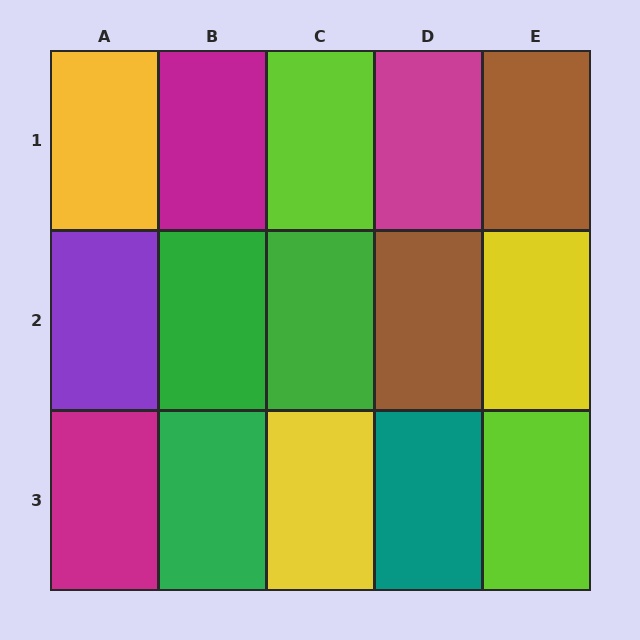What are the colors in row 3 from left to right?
Magenta, green, yellow, teal, lime.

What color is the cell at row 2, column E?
Yellow.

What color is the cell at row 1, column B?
Magenta.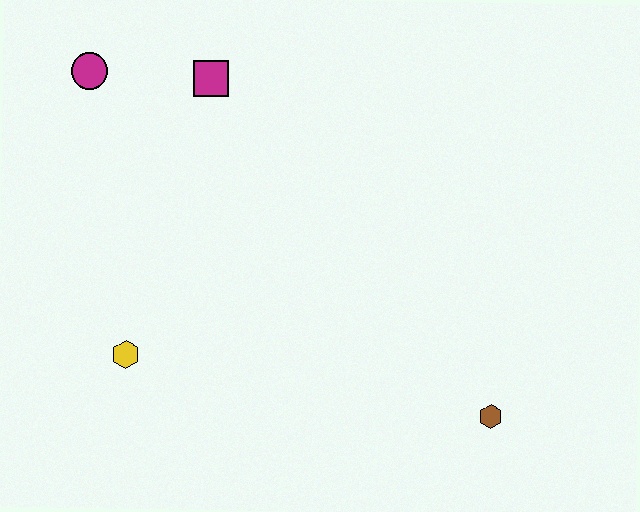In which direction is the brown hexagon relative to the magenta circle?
The brown hexagon is to the right of the magenta circle.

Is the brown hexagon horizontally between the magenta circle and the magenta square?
No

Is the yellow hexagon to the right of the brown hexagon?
No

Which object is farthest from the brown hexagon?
The magenta circle is farthest from the brown hexagon.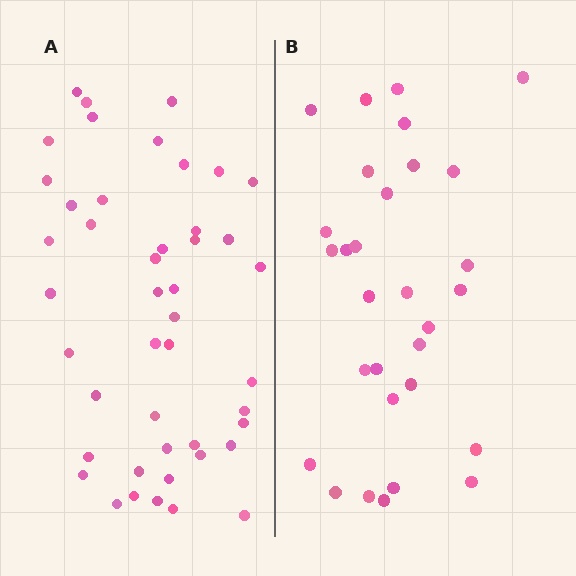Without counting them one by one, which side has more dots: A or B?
Region A (the left region) has more dots.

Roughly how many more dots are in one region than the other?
Region A has approximately 15 more dots than region B.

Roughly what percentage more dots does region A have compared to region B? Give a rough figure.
About 50% more.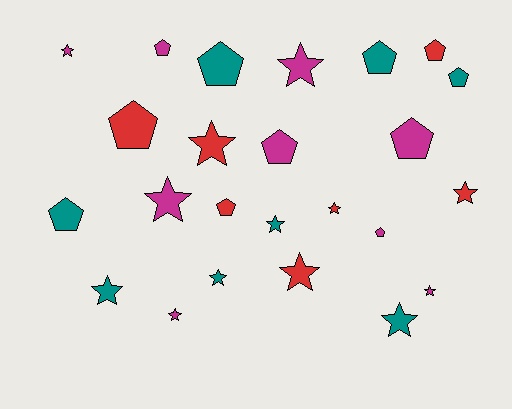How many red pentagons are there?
There are 3 red pentagons.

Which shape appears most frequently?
Star, with 13 objects.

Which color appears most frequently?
Magenta, with 9 objects.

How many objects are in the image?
There are 24 objects.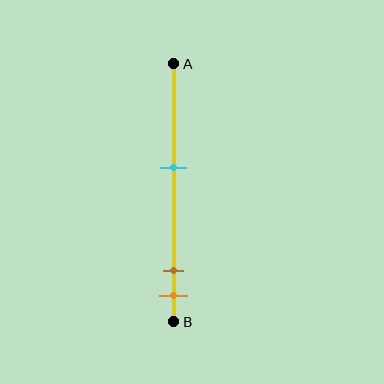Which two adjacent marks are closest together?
The brown and orange marks are the closest adjacent pair.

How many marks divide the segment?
There are 3 marks dividing the segment.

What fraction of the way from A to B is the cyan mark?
The cyan mark is approximately 40% (0.4) of the way from A to B.